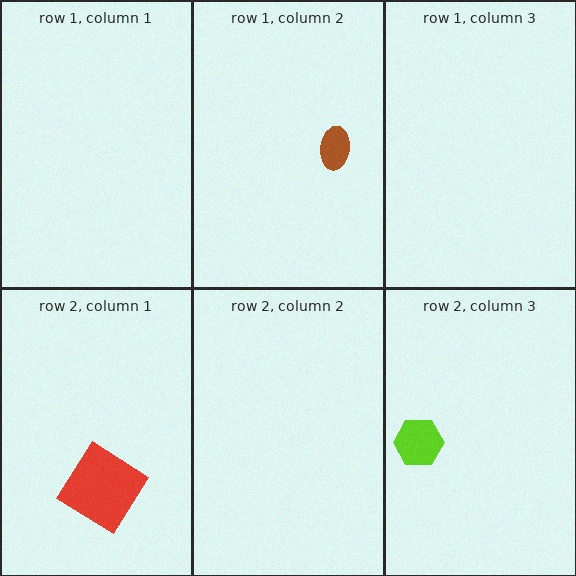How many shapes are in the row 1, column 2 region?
1.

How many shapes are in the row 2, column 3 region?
1.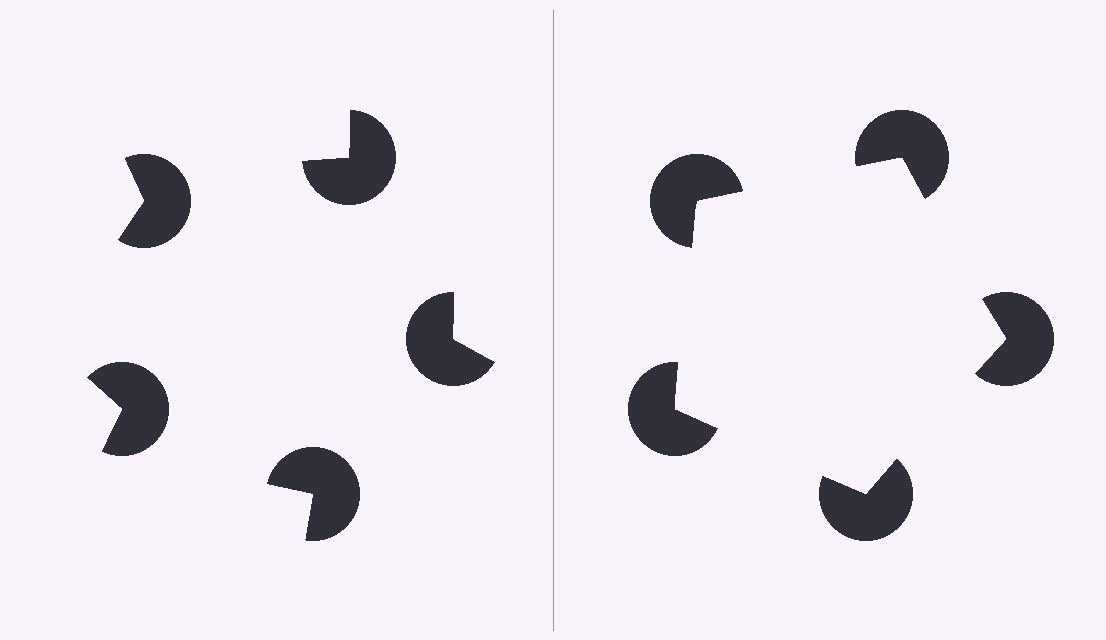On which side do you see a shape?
An illusory pentagon appears on the right side. On the left side the wedge cuts are rotated, so no coherent shape forms.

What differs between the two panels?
The pac-man discs are positioned identically on both sides; only the wedge orientations differ. On the right they align to a pentagon; on the left they are misaligned.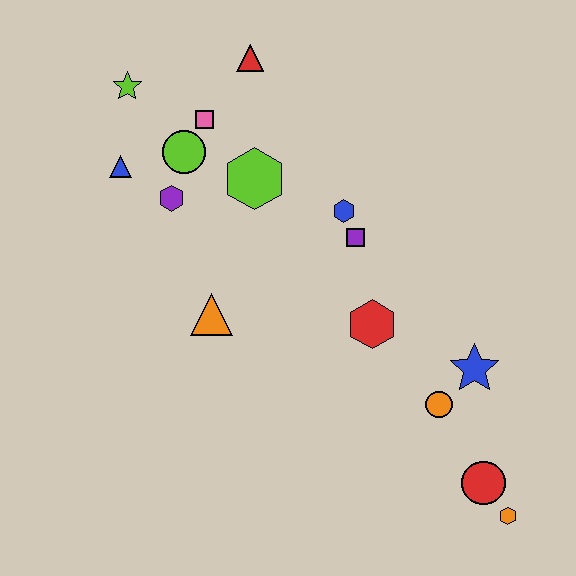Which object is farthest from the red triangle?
The orange hexagon is farthest from the red triangle.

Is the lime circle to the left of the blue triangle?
No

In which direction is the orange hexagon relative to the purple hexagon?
The orange hexagon is to the right of the purple hexagon.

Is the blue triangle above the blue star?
Yes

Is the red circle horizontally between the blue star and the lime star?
No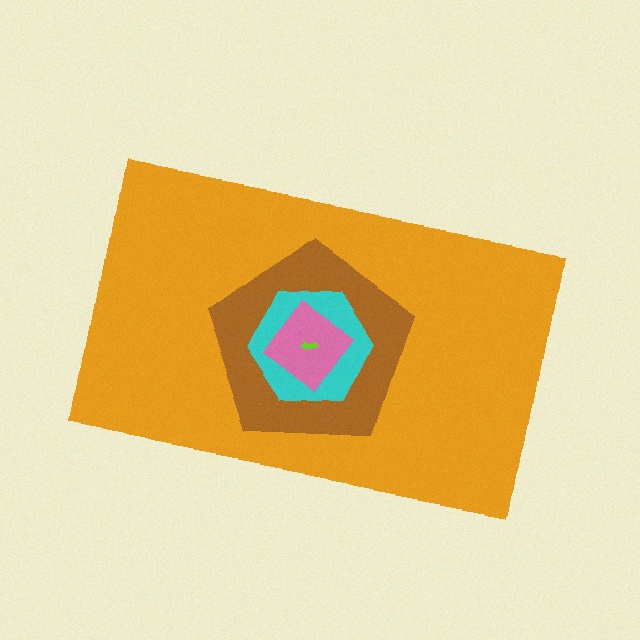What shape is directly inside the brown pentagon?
The cyan hexagon.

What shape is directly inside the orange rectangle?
The brown pentagon.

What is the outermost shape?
The orange rectangle.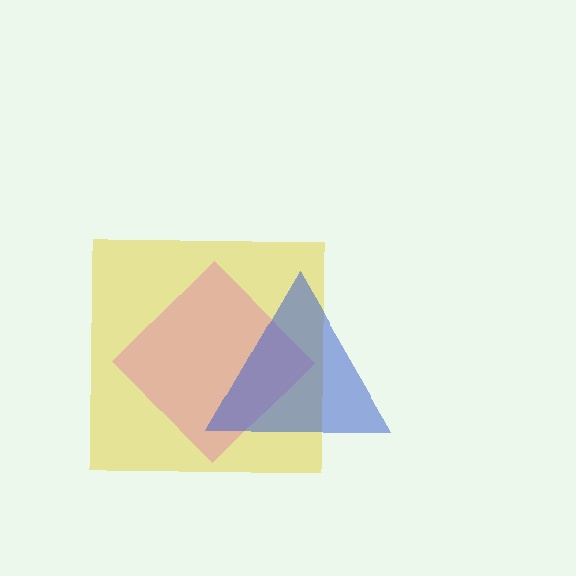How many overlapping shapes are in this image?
There are 3 overlapping shapes in the image.